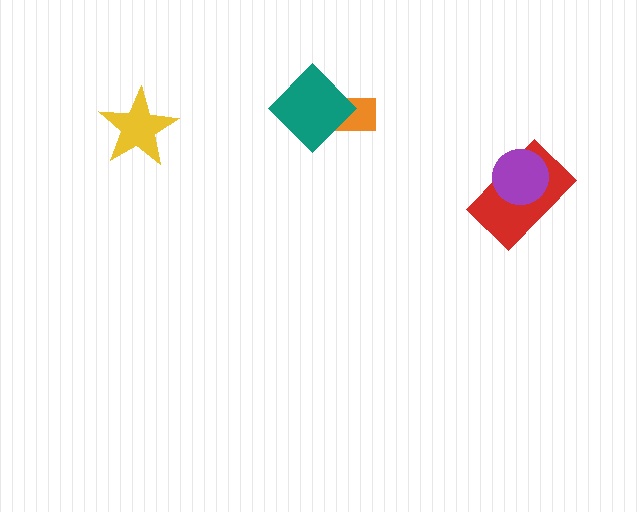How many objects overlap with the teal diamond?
1 object overlaps with the teal diamond.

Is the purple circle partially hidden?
No, no other shape covers it.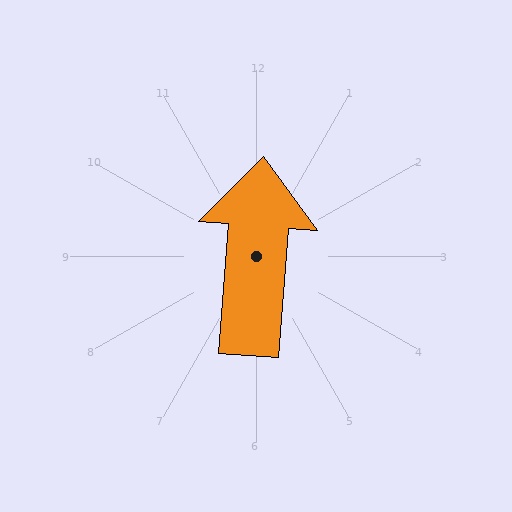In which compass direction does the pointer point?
North.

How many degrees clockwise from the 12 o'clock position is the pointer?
Approximately 4 degrees.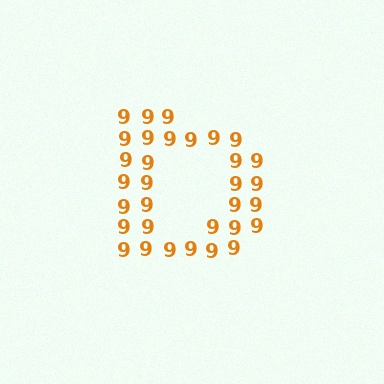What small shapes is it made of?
It is made of small digit 9's.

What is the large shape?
The large shape is the letter D.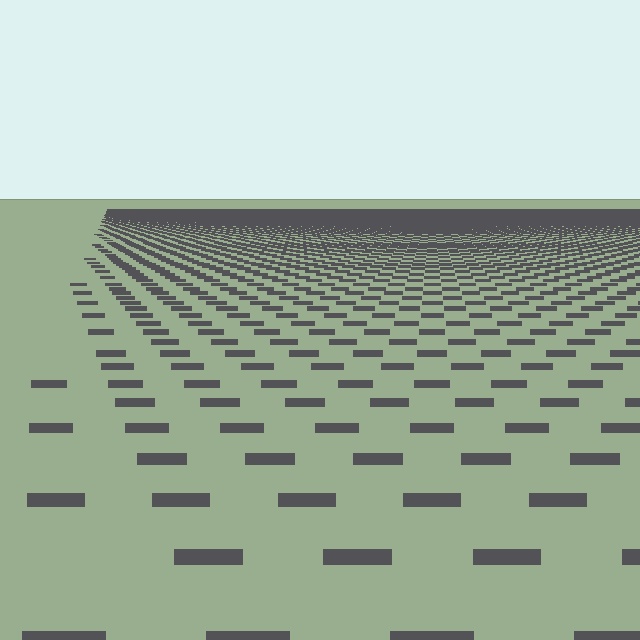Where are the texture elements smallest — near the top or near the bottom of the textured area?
Near the top.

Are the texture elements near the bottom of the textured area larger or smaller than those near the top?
Larger. Near the bottom, elements are closer to the viewer and appear at a bigger on-screen size.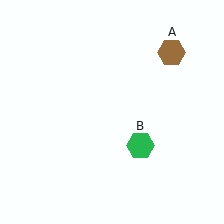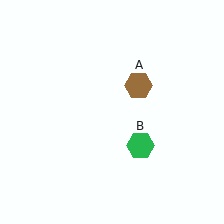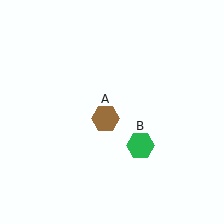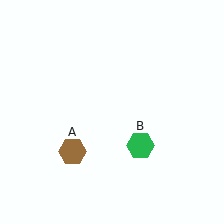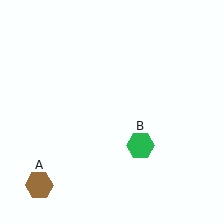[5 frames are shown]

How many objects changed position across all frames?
1 object changed position: brown hexagon (object A).